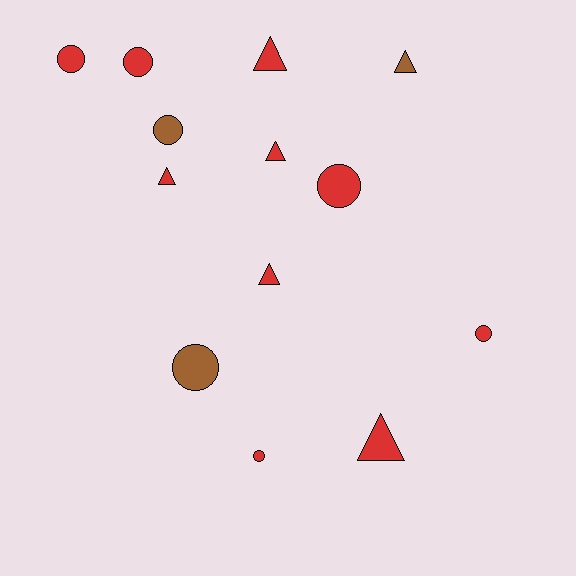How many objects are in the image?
There are 13 objects.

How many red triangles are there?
There are 5 red triangles.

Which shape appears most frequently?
Circle, with 7 objects.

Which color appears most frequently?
Red, with 10 objects.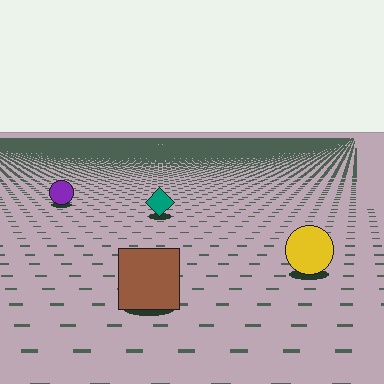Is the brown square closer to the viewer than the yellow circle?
Yes. The brown square is closer — you can tell from the texture gradient: the ground texture is coarser near it.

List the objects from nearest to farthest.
From nearest to farthest: the brown square, the yellow circle, the teal diamond, the purple circle.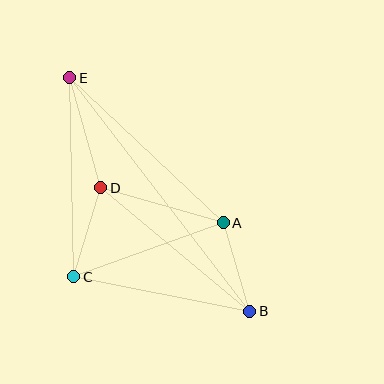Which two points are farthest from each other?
Points B and E are farthest from each other.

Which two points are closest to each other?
Points A and B are closest to each other.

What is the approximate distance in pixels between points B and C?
The distance between B and C is approximately 179 pixels.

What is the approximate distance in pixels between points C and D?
The distance between C and D is approximately 93 pixels.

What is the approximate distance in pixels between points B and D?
The distance between B and D is approximately 194 pixels.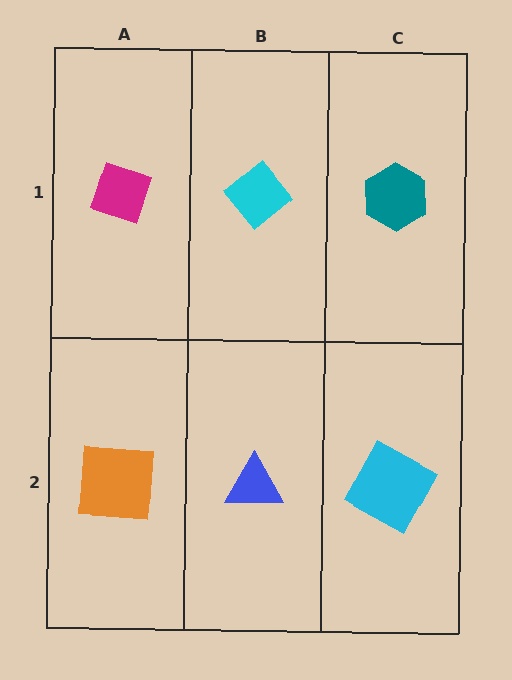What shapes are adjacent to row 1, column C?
A cyan square (row 2, column C), a cyan diamond (row 1, column B).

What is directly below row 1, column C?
A cyan square.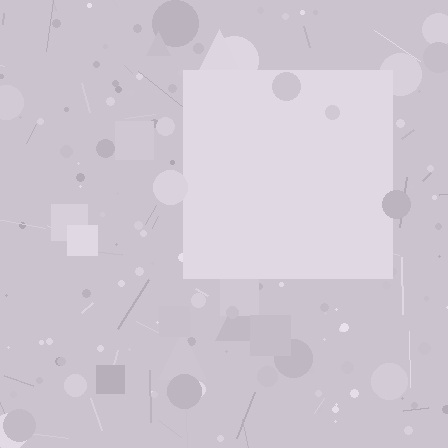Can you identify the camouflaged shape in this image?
The camouflaged shape is a square.